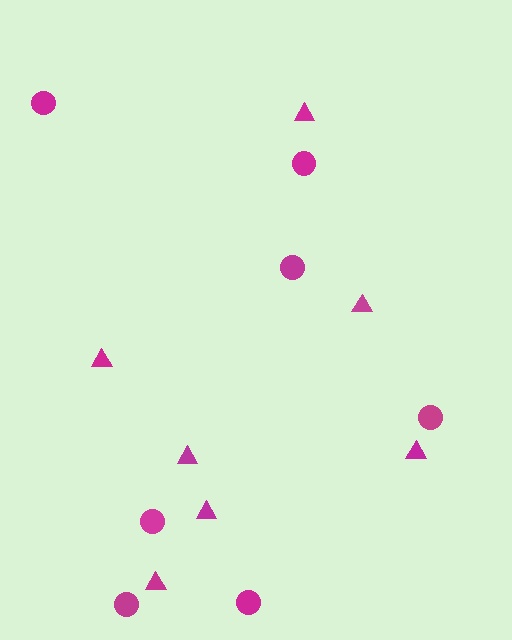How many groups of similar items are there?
There are 2 groups: one group of circles (7) and one group of triangles (7).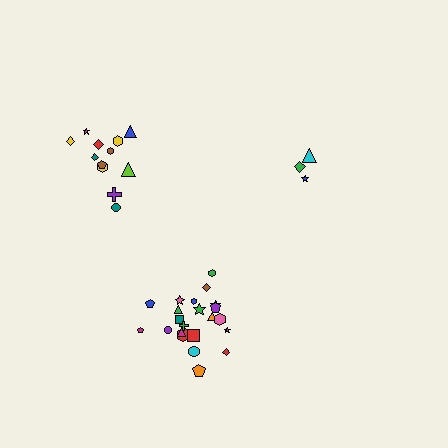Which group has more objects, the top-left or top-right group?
The top-left group.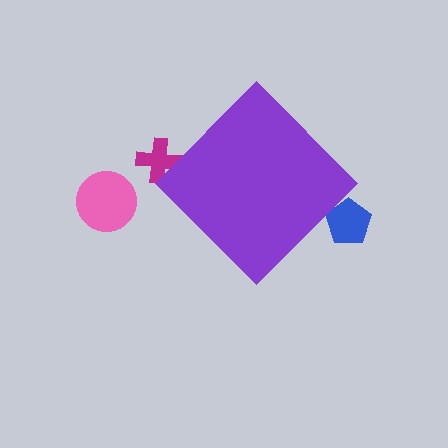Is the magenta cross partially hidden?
Yes, the magenta cross is partially hidden behind the purple diamond.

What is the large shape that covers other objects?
A purple diamond.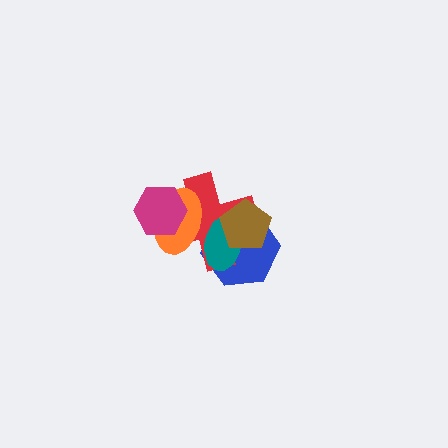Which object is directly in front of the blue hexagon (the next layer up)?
The red cross is directly in front of the blue hexagon.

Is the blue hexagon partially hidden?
Yes, it is partially covered by another shape.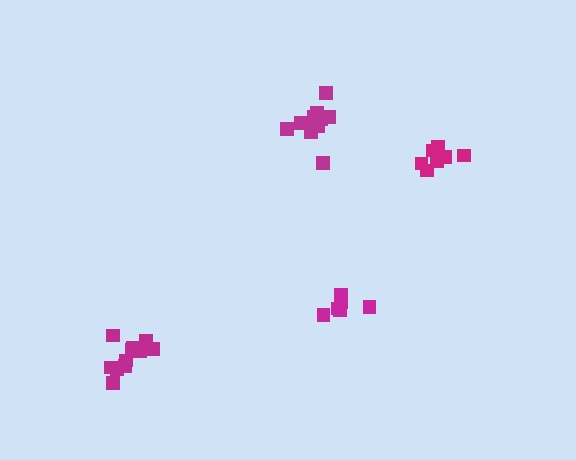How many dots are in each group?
Group 1: 7 dots, Group 2: 6 dots, Group 3: 11 dots, Group 4: 12 dots (36 total).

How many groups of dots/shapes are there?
There are 4 groups.